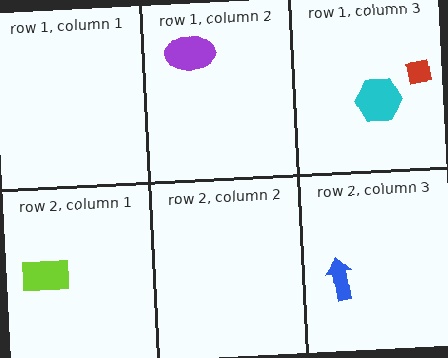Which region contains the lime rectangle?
The row 2, column 1 region.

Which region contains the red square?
The row 1, column 3 region.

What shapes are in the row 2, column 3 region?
The blue arrow.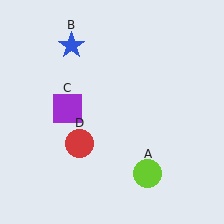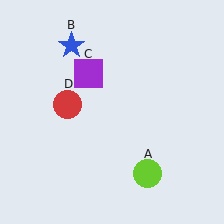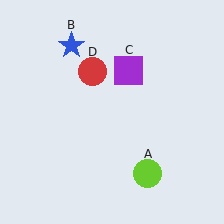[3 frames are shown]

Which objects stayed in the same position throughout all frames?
Lime circle (object A) and blue star (object B) remained stationary.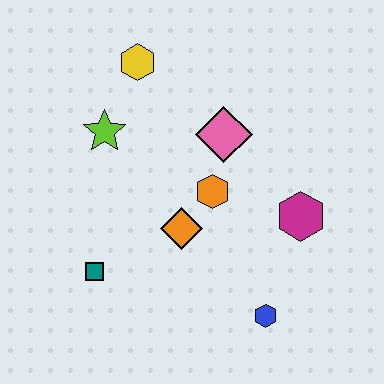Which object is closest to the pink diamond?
The orange hexagon is closest to the pink diamond.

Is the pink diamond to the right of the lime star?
Yes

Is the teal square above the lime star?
No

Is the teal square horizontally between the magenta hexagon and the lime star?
No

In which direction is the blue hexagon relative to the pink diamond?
The blue hexagon is below the pink diamond.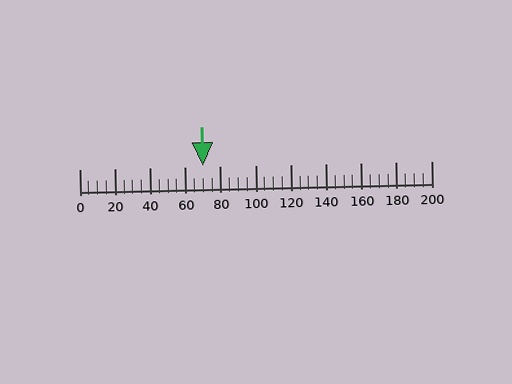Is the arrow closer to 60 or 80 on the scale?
The arrow is closer to 80.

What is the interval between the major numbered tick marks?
The major tick marks are spaced 20 units apart.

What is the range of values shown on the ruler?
The ruler shows values from 0 to 200.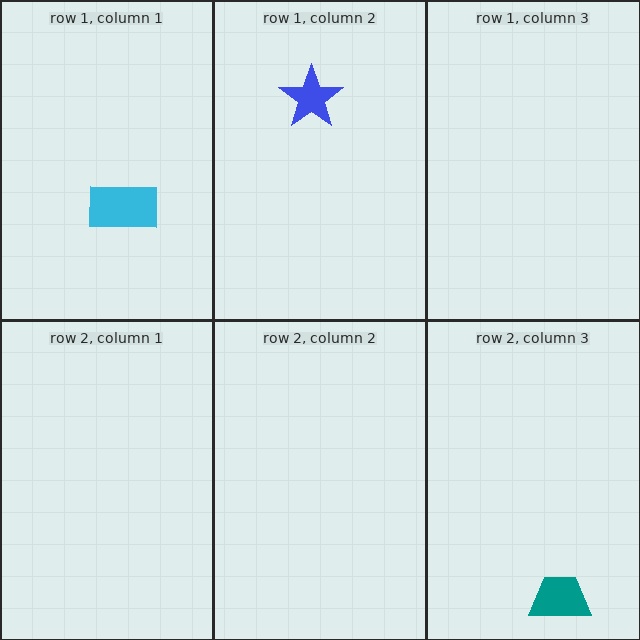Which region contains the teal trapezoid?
The row 2, column 3 region.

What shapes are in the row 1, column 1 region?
The cyan rectangle.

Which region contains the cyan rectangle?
The row 1, column 1 region.